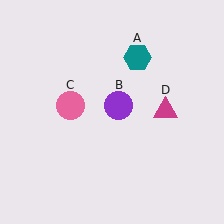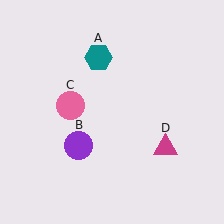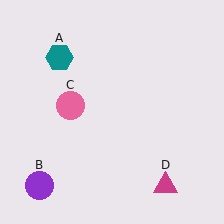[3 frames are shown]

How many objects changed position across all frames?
3 objects changed position: teal hexagon (object A), purple circle (object B), magenta triangle (object D).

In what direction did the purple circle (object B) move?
The purple circle (object B) moved down and to the left.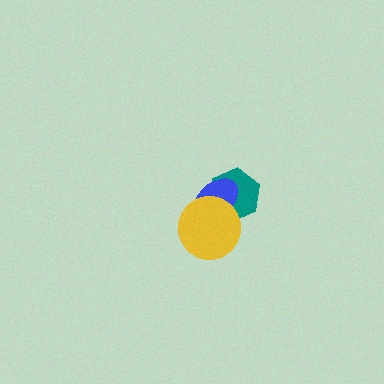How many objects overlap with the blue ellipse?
2 objects overlap with the blue ellipse.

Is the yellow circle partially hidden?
No, no other shape covers it.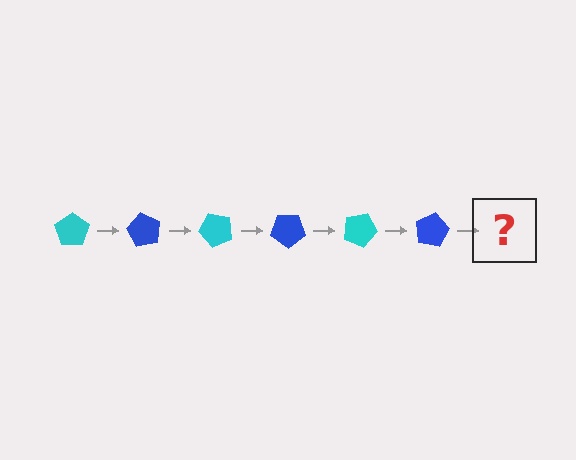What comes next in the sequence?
The next element should be a cyan pentagon, rotated 360 degrees from the start.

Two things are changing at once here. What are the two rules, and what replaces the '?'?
The two rules are that it rotates 60 degrees each step and the color cycles through cyan and blue. The '?' should be a cyan pentagon, rotated 360 degrees from the start.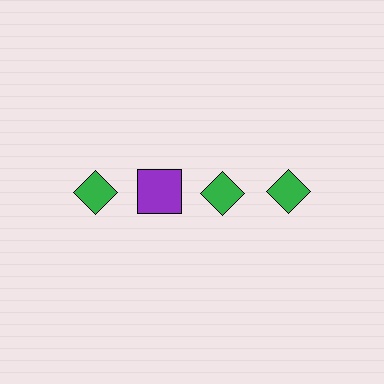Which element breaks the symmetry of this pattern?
The purple square in the top row, second from left column breaks the symmetry. All other shapes are green diamonds.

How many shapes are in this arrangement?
There are 4 shapes arranged in a grid pattern.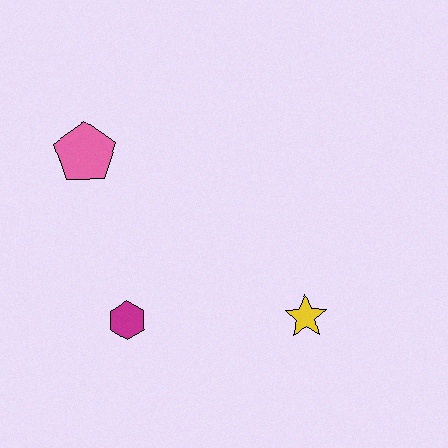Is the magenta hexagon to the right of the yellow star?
No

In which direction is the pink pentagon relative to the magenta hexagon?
The pink pentagon is above the magenta hexagon.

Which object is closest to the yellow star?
The magenta hexagon is closest to the yellow star.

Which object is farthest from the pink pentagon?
The yellow star is farthest from the pink pentagon.